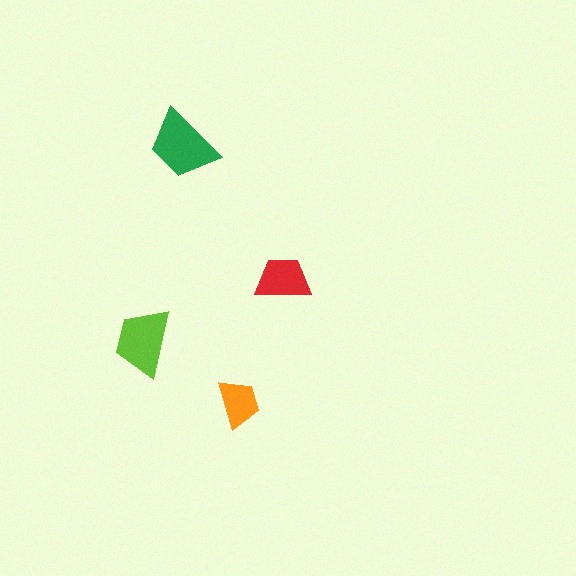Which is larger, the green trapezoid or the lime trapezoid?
The green one.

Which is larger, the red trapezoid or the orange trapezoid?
The red one.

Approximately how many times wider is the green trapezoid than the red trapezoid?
About 1.5 times wider.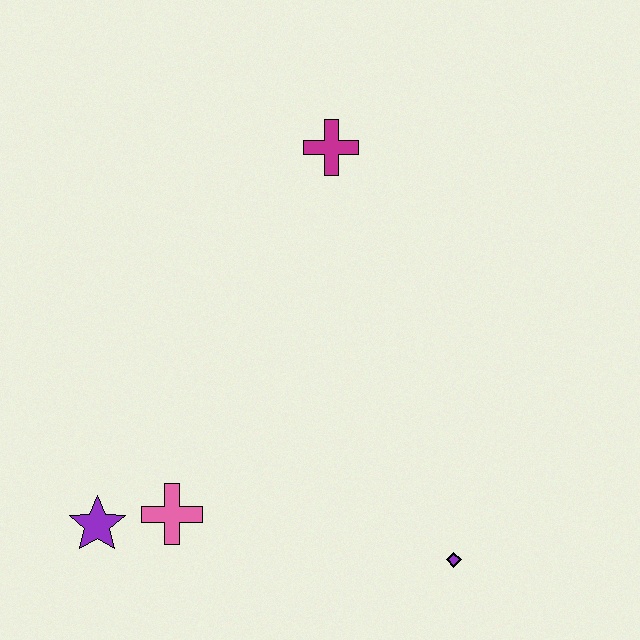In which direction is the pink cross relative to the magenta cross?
The pink cross is below the magenta cross.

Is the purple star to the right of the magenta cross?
No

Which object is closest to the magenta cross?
The pink cross is closest to the magenta cross.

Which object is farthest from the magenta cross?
The purple star is farthest from the magenta cross.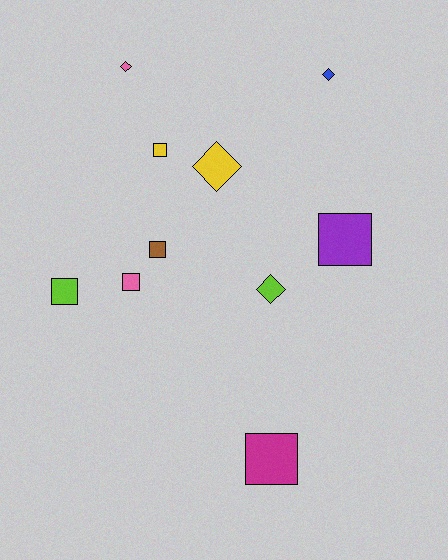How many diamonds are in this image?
There are 4 diamonds.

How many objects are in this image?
There are 10 objects.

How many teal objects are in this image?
There are no teal objects.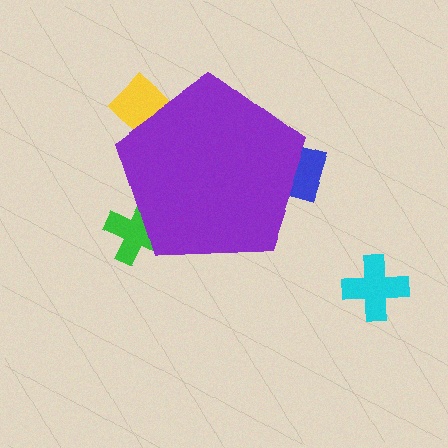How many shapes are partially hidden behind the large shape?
3 shapes are partially hidden.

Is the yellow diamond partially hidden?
Yes, the yellow diamond is partially hidden behind the purple pentagon.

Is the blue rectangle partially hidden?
Yes, the blue rectangle is partially hidden behind the purple pentagon.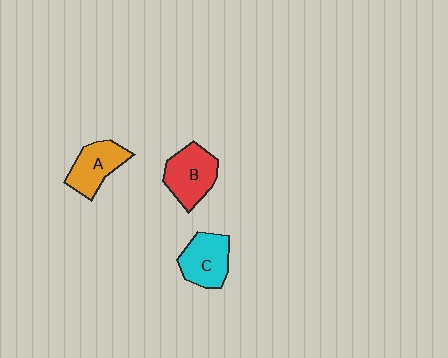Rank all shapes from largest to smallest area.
From largest to smallest: B (red), C (cyan), A (orange).